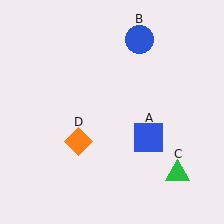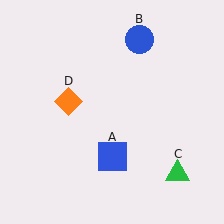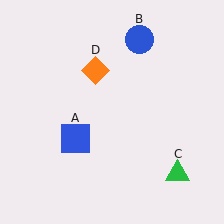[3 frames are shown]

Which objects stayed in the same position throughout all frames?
Blue circle (object B) and green triangle (object C) remained stationary.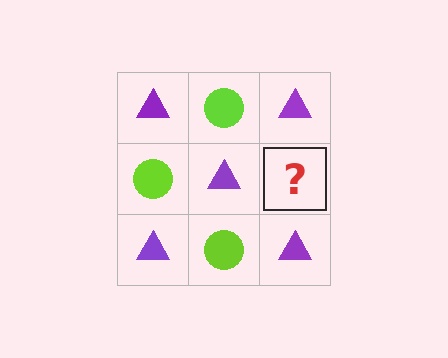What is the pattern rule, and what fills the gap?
The rule is that it alternates purple triangle and lime circle in a checkerboard pattern. The gap should be filled with a lime circle.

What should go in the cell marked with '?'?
The missing cell should contain a lime circle.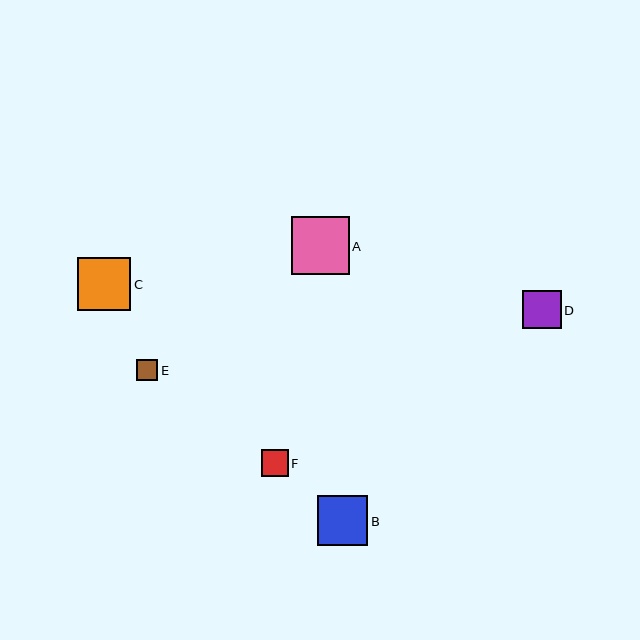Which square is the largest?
Square A is the largest with a size of approximately 58 pixels.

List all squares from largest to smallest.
From largest to smallest: A, C, B, D, F, E.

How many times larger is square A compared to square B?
Square A is approximately 1.2 times the size of square B.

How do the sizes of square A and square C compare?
Square A and square C are approximately the same size.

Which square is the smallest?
Square E is the smallest with a size of approximately 22 pixels.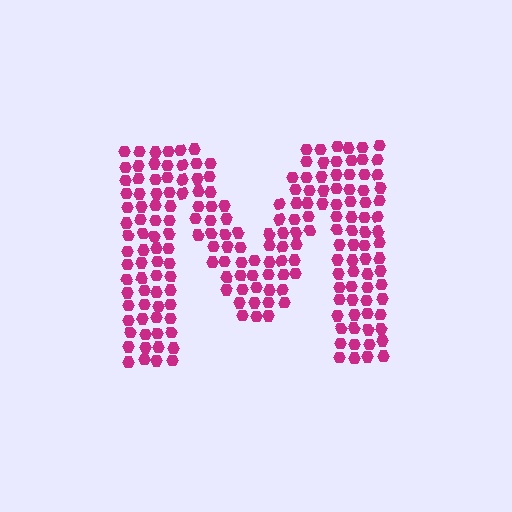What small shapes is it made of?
It is made of small hexagons.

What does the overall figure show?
The overall figure shows the letter M.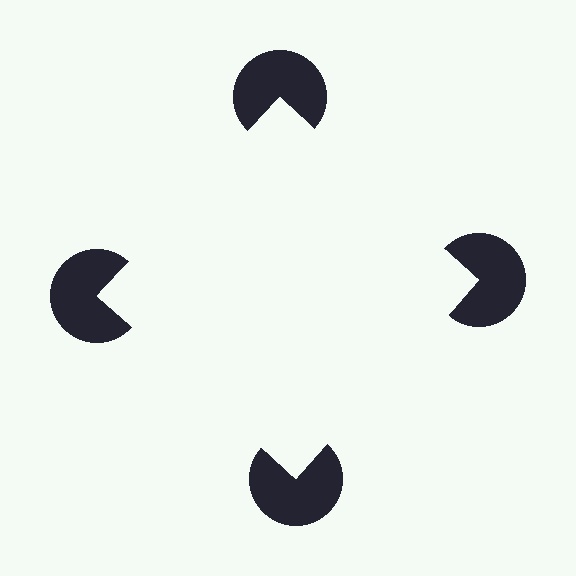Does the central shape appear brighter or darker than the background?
It typically appears slightly brighter than the background, even though no actual brightness change is drawn.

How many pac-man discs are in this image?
There are 4 — one at each vertex of the illusory square.